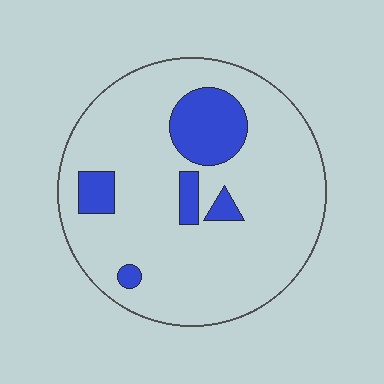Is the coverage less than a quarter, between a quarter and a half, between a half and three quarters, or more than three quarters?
Less than a quarter.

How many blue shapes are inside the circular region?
5.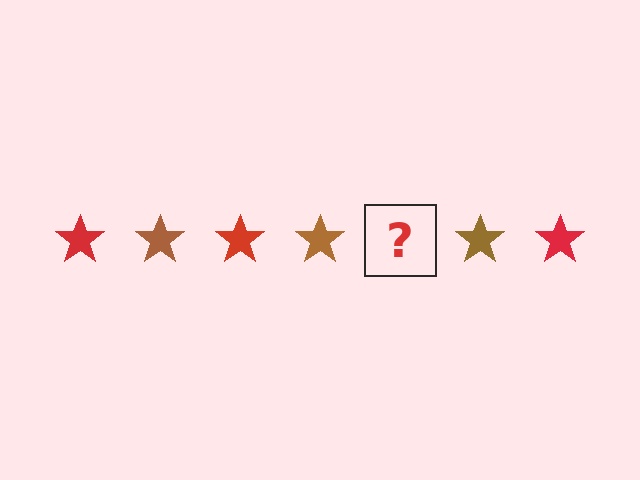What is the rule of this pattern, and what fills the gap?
The rule is that the pattern cycles through red, brown stars. The gap should be filled with a red star.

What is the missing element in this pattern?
The missing element is a red star.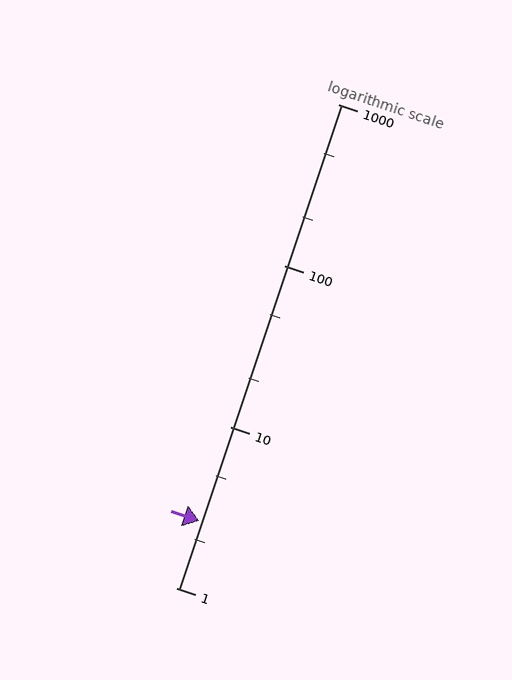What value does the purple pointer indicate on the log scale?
The pointer indicates approximately 2.6.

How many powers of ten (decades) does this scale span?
The scale spans 3 decades, from 1 to 1000.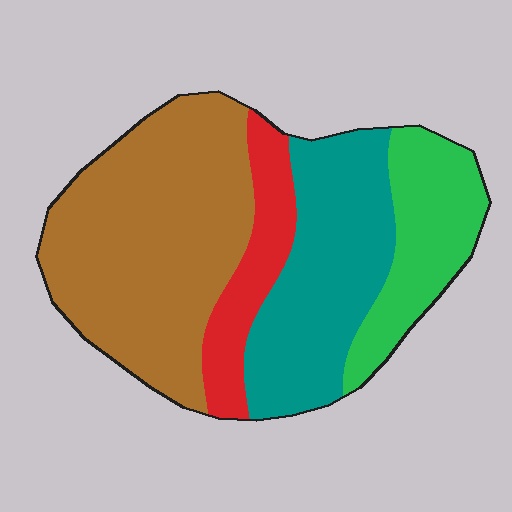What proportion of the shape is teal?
Teal covers about 25% of the shape.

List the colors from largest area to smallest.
From largest to smallest: brown, teal, green, red.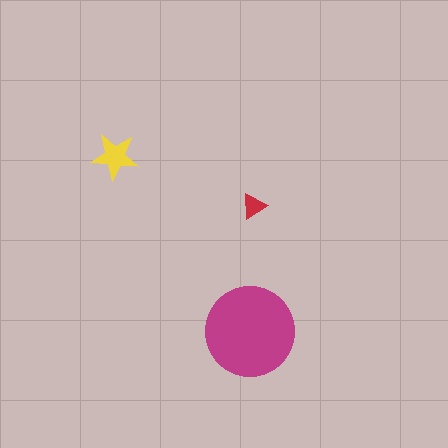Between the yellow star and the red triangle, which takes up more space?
The yellow star.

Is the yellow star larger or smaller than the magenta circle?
Smaller.